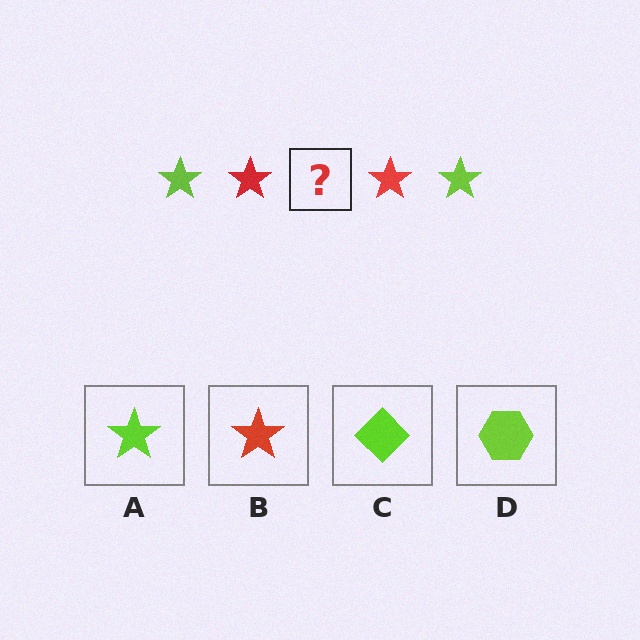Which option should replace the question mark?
Option A.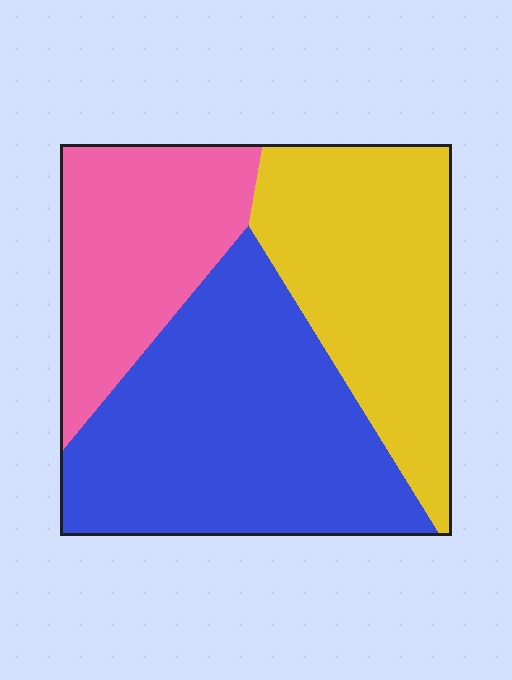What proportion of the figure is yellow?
Yellow takes up about one third (1/3) of the figure.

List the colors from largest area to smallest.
From largest to smallest: blue, yellow, pink.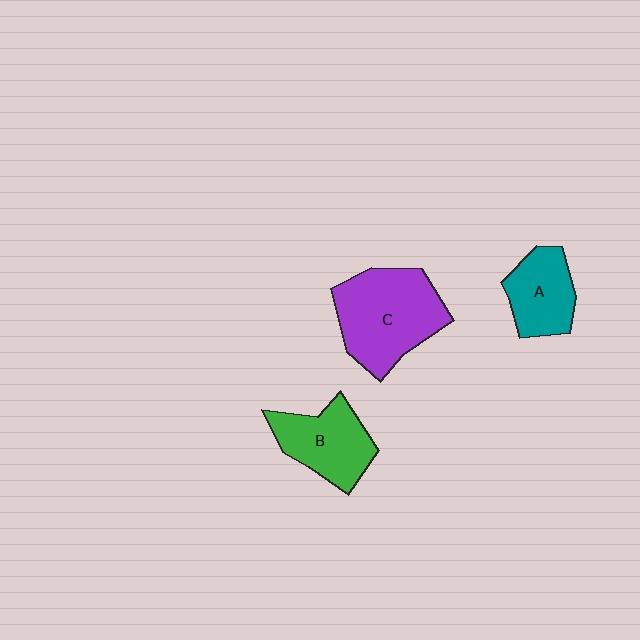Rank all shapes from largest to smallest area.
From largest to smallest: C (purple), B (green), A (teal).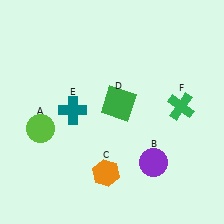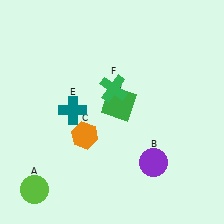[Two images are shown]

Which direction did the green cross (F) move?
The green cross (F) moved left.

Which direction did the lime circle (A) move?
The lime circle (A) moved down.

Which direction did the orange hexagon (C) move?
The orange hexagon (C) moved up.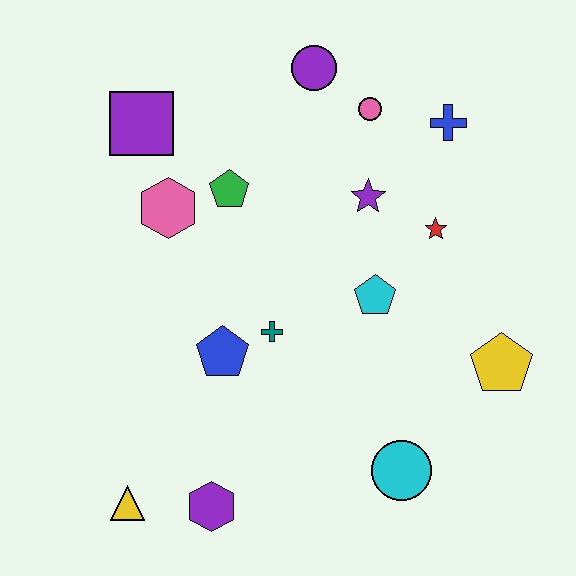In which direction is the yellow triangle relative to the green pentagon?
The yellow triangle is below the green pentagon.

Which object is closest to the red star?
The purple star is closest to the red star.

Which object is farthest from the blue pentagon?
The blue cross is farthest from the blue pentagon.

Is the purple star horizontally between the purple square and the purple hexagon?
No